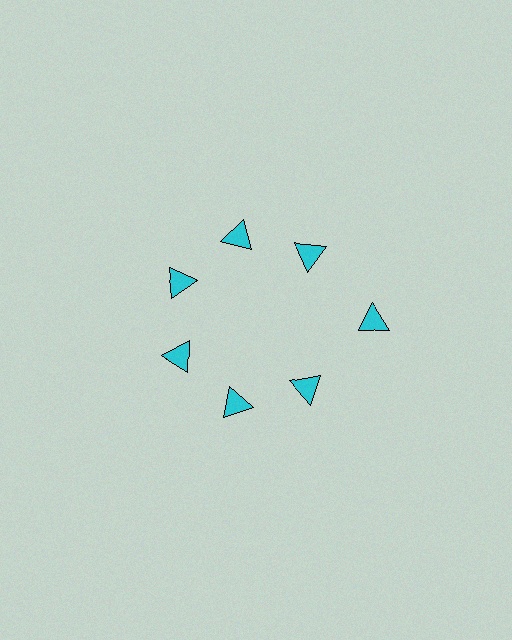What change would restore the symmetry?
The symmetry would be restored by moving it inward, back onto the ring so that all 7 triangles sit at equal angles and equal distance from the center.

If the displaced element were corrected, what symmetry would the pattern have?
It would have 7-fold rotational symmetry — the pattern would map onto itself every 51 degrees.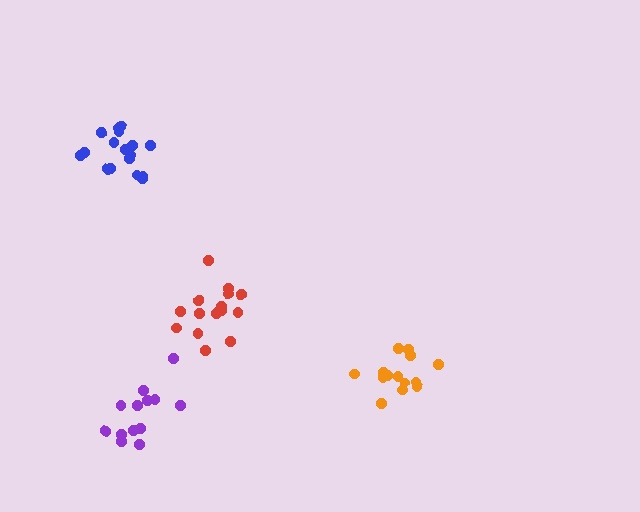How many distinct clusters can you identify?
There are 4 distinct clusters.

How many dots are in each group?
Group 1: 13 dots, Group 2: 17 dots, Group 3: 14 dots, Group 4: 16 dots (60 total).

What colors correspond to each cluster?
The clusters are colored: purple, blue, orange, red.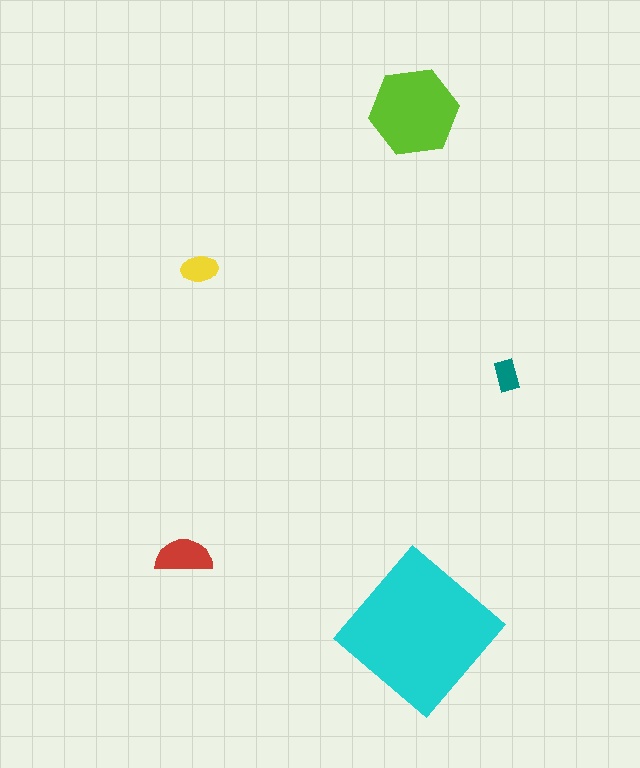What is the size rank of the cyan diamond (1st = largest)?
1st.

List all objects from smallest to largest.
The teal rectangle, the yellow ellipse, the red semicircle, the lime hexagon, the cyan diamond.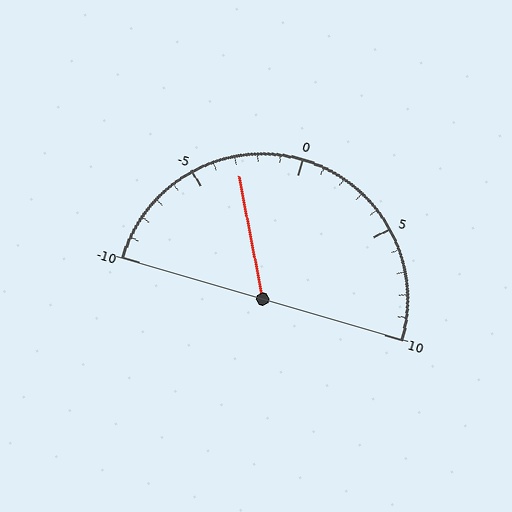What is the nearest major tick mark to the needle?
The nearest major tick mark is -5.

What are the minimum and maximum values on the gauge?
The gauge ranges from -10 to 10.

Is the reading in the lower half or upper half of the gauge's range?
The reading is in the lower half of the range (-10 to 10).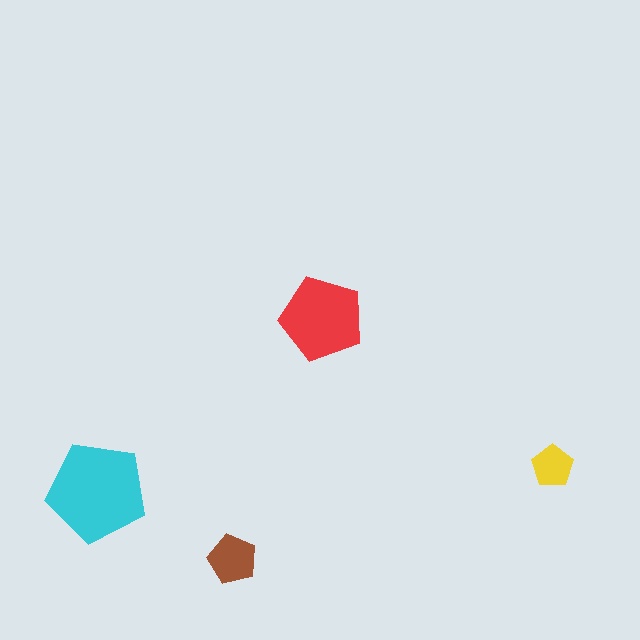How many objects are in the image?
There are 4 objects in the image.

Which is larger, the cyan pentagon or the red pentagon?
The cyan one.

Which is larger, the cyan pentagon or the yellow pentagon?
The cyan one.